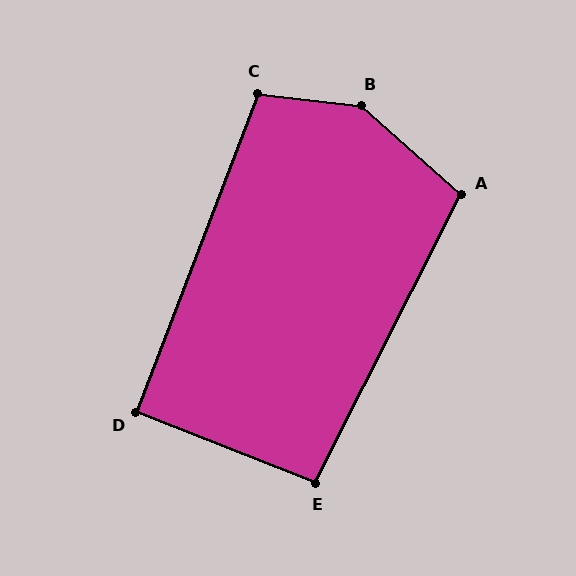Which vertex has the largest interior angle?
B, at approximately 145 degrees.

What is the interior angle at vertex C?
Approximately 104 degrees (obtuse).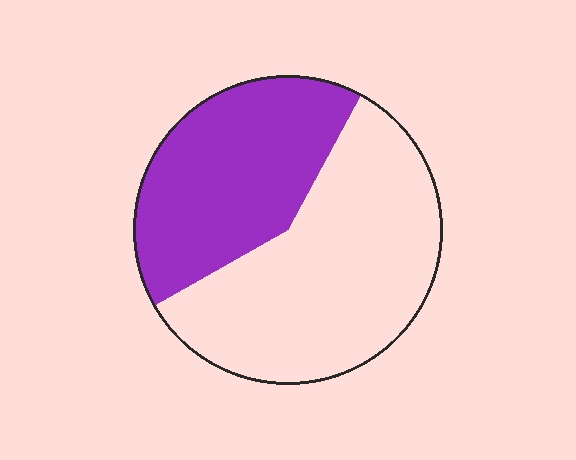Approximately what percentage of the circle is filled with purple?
Approximately 40%.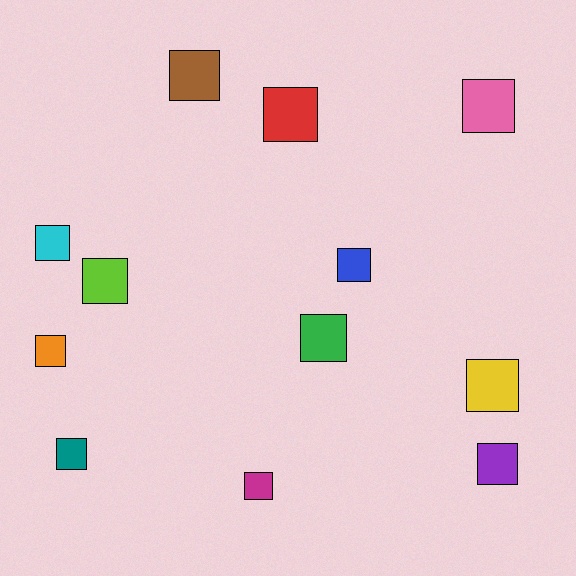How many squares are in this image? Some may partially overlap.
There are 12 squares.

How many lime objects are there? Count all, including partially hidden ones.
There is 1 lime object.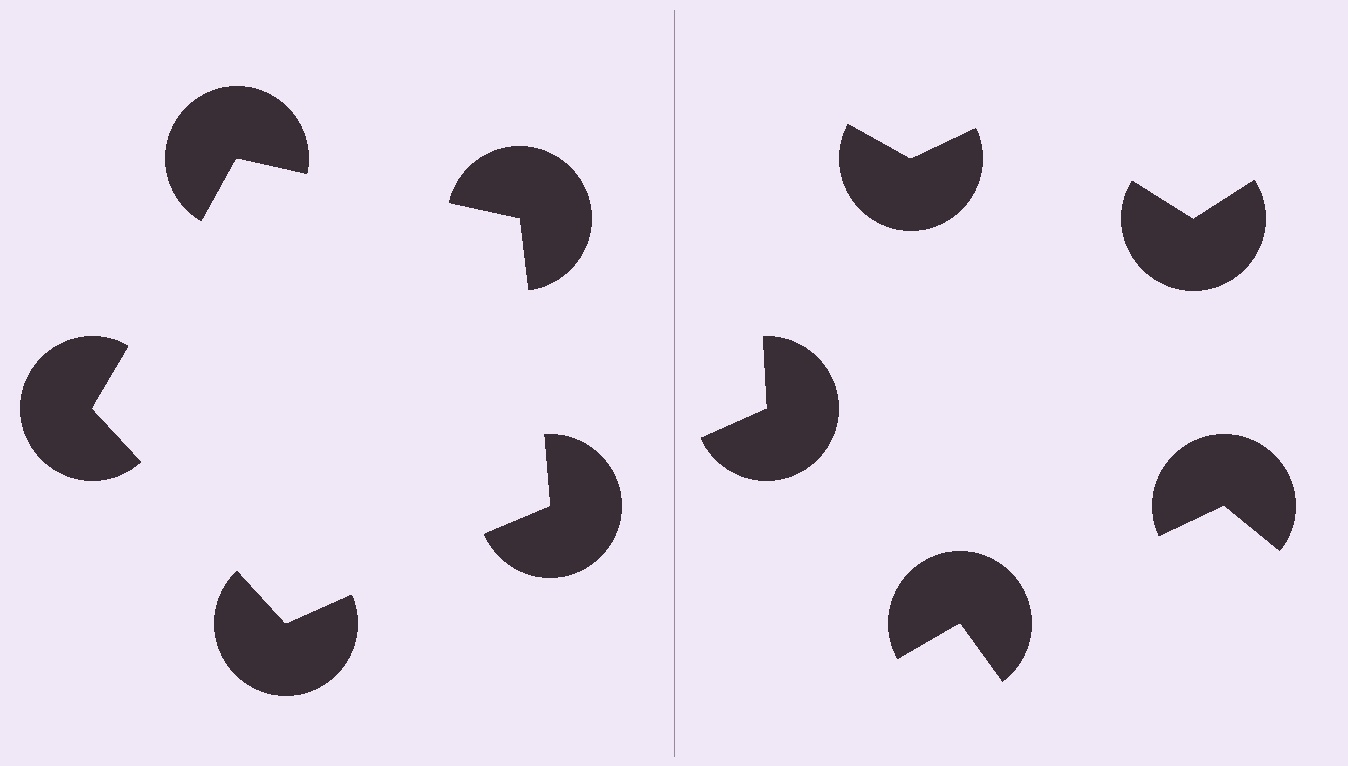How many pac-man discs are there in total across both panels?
10 — 5 on each side.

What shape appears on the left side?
An illusory pentagon.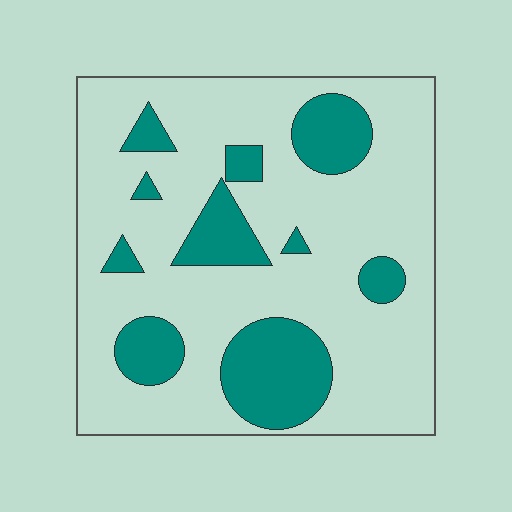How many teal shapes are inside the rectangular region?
10.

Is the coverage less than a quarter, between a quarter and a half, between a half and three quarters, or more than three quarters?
Less than a quarter.